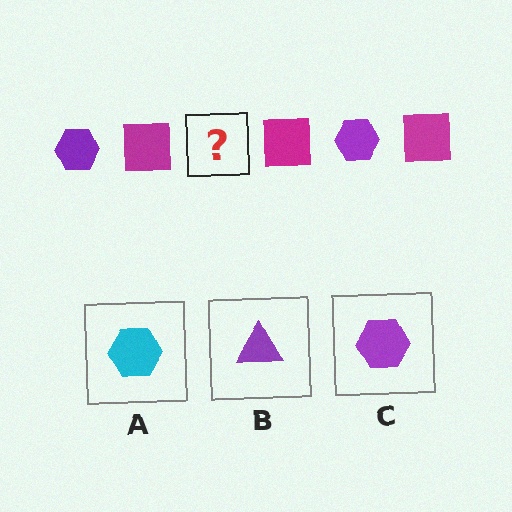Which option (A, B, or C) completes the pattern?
C.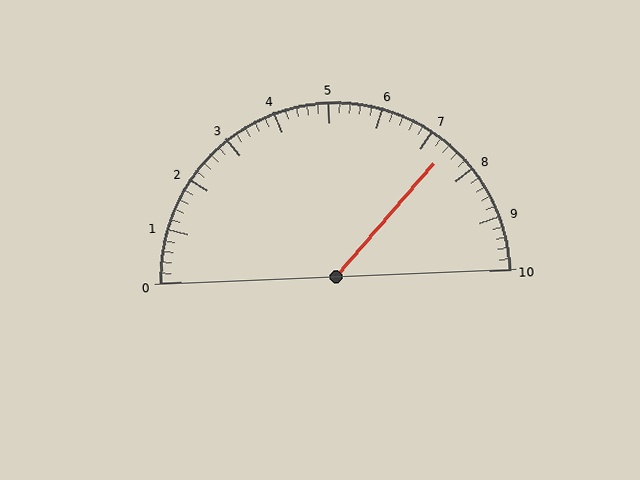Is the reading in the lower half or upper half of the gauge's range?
The reading is in the upper half of the range (0 to 10).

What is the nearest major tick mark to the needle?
The nearest major tick mark is 7.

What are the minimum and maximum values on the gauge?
The gauge ranges from 0 to 10.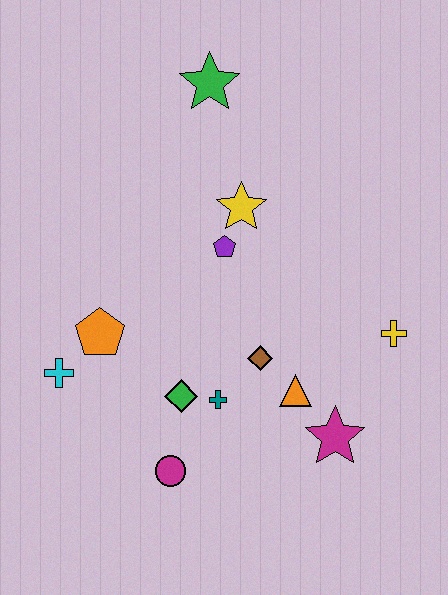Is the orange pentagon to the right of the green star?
No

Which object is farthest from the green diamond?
The green star is farthest from the green diamond.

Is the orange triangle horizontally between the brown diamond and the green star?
No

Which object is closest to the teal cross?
The green diamond is closest to the teal cross.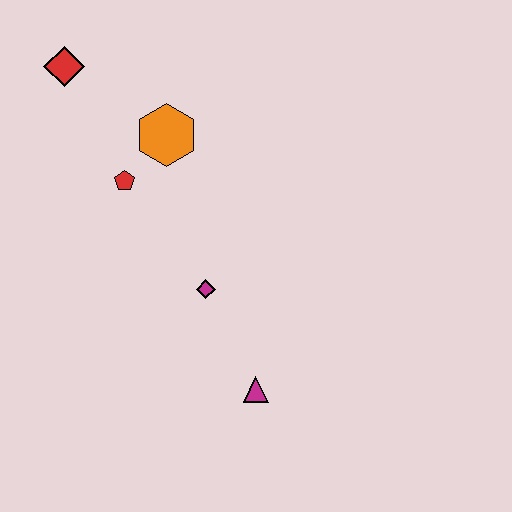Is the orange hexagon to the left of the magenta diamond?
Yes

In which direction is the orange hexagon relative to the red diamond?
The orange hexagon is to the right of the red diamond.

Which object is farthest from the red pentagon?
The magenta triangle is farthest from the red pentagon.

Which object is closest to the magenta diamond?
The magenta triangle is closest to the magenta diamond.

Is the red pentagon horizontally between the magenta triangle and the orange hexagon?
No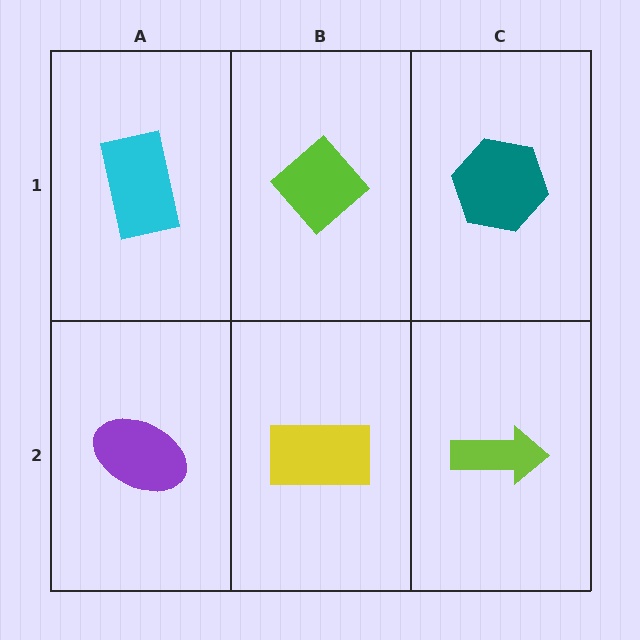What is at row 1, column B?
A lime diamond.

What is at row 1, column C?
A teal hexagon.